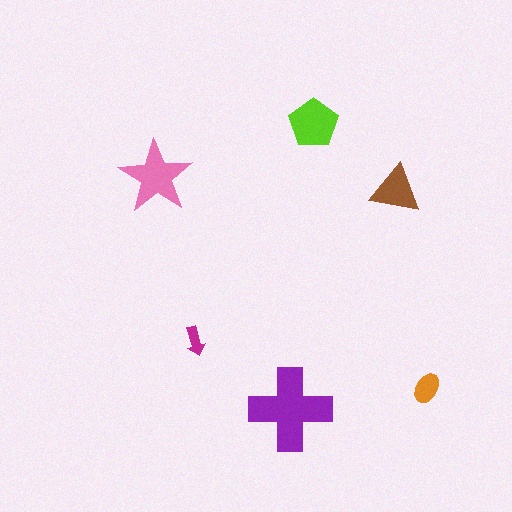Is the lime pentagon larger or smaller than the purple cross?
Smaller.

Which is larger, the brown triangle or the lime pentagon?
The lime pentagon.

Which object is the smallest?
The magenta arrow.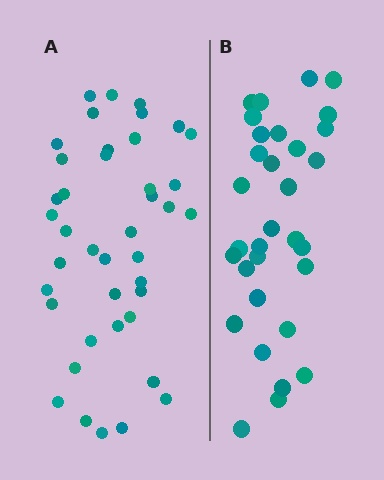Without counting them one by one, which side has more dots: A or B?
Region A (the left region) has more dots.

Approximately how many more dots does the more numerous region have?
Region A has roughly 8 or so more dots than region B.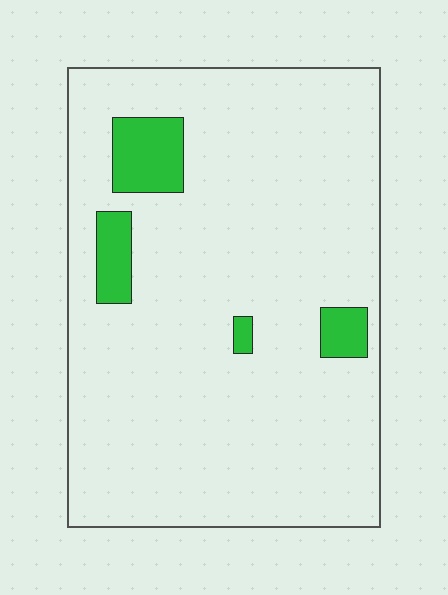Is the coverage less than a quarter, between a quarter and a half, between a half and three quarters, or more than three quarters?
Less than a quarter.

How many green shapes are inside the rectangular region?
4.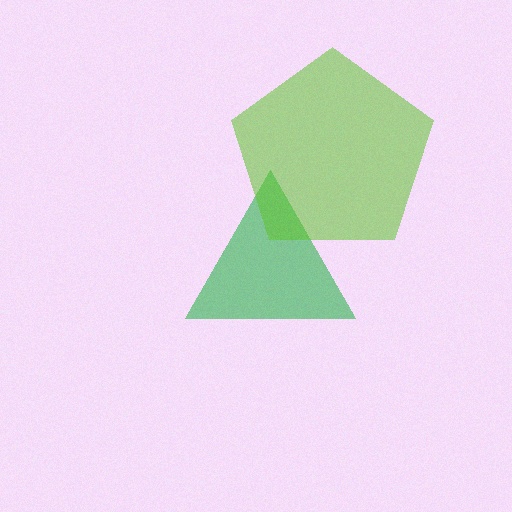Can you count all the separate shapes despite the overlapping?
Yes, there are 2 separate shapes.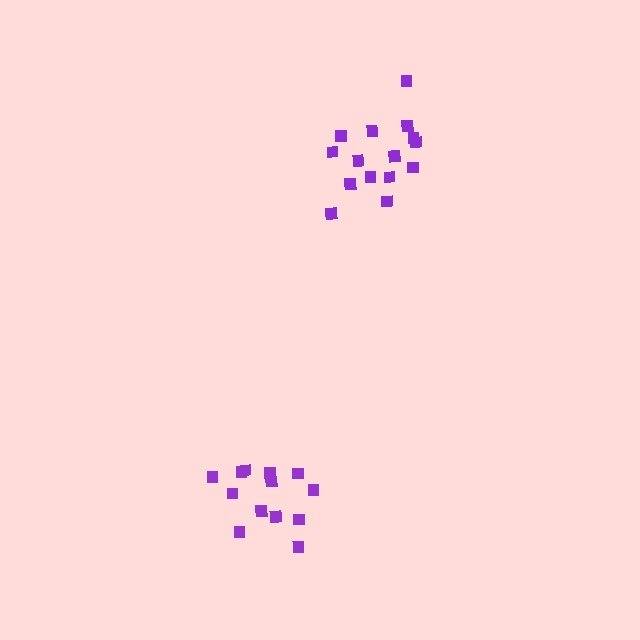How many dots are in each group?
Group 1: 13 dots, Group 2: 15 dots (28 total).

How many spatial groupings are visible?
There are 2 spatial groupings.